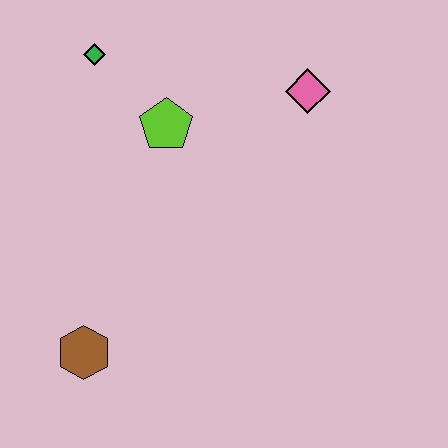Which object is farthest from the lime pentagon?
The brown hexagon is farthest from the lime pentagon.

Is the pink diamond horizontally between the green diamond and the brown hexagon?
No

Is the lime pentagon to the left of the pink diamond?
Yes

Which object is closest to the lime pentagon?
The green diamond is closest to the lime pentagon.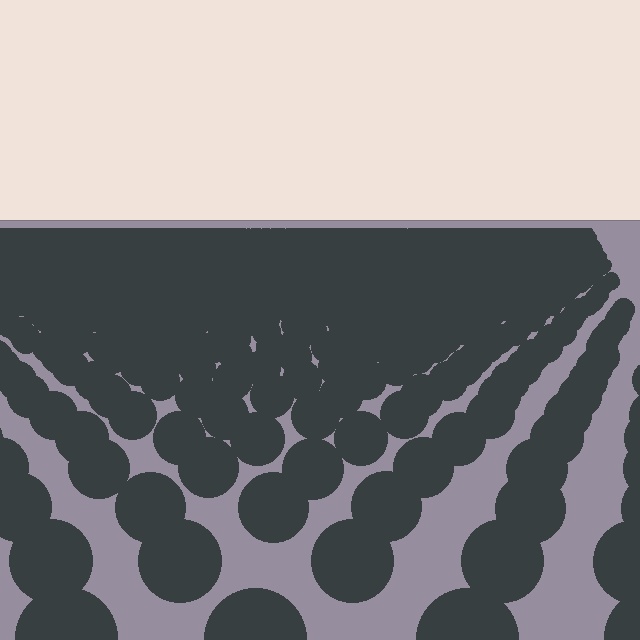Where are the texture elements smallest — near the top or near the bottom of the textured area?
Near the top.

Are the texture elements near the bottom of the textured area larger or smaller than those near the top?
Larger. Near the bottom, elements are closer to the viewer and appear at a bigger on-screen size.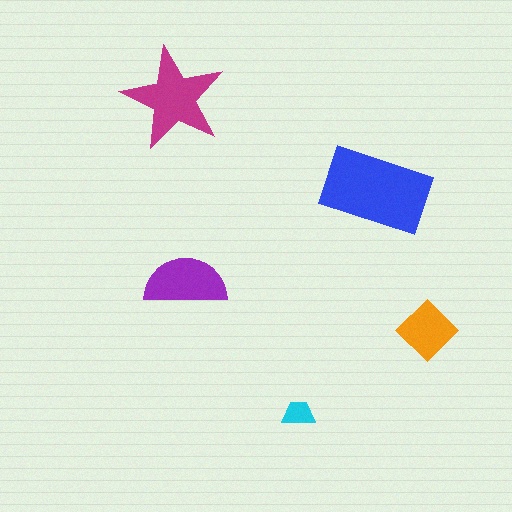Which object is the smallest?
The cyan trapezoid.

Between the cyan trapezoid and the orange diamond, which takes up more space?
The orange diamond.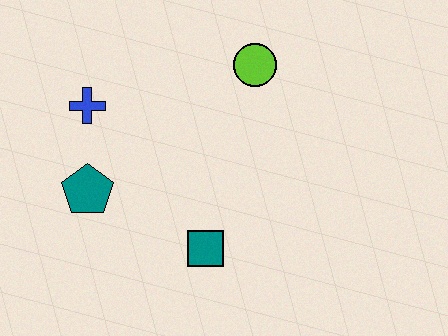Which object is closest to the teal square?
The teal pentagon is closest to the teal square.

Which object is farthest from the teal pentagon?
The lime circle is farthest from the teal pentagon.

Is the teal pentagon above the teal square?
Yes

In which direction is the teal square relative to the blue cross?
The teal square is below the blue cross.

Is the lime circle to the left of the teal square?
No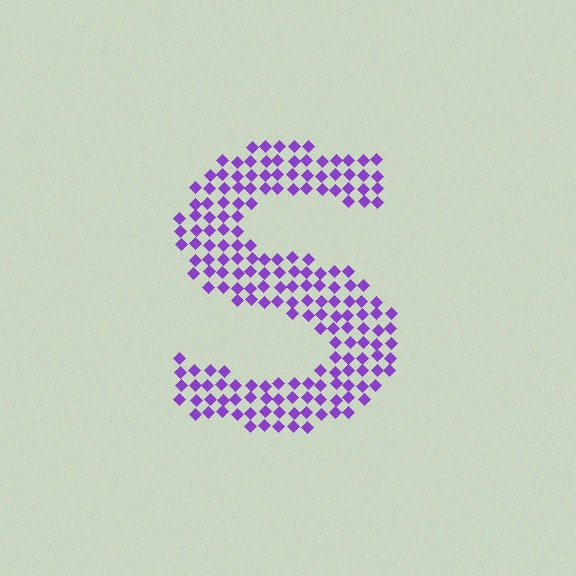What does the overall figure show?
The overall figure shows the letter S.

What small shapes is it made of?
It is made of small diamonds.